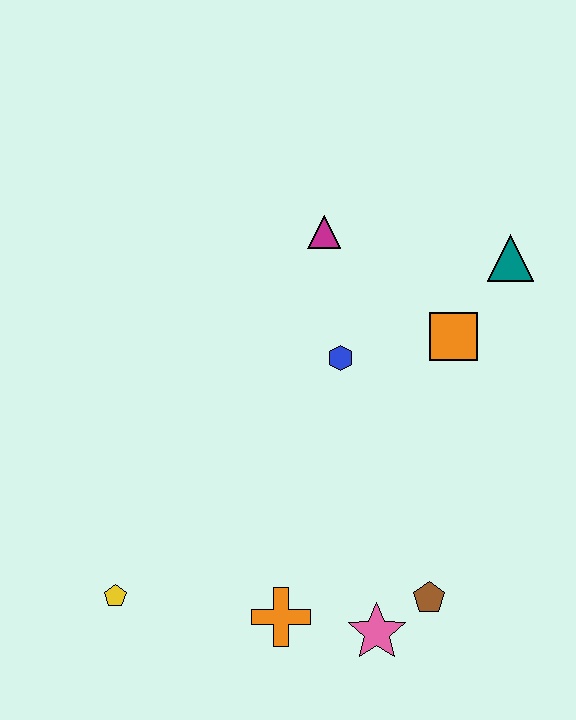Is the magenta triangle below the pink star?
No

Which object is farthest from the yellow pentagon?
The teal triangle is farthest from the yellow pentagon.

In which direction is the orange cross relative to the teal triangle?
The orange cross is below the teal triangle.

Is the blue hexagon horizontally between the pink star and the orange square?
No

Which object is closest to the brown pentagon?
The pink star is closest to the brown pentagon.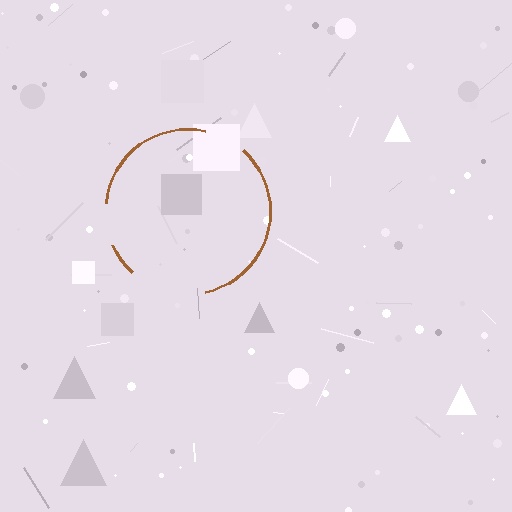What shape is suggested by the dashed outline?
The dashed outline suggests a circle.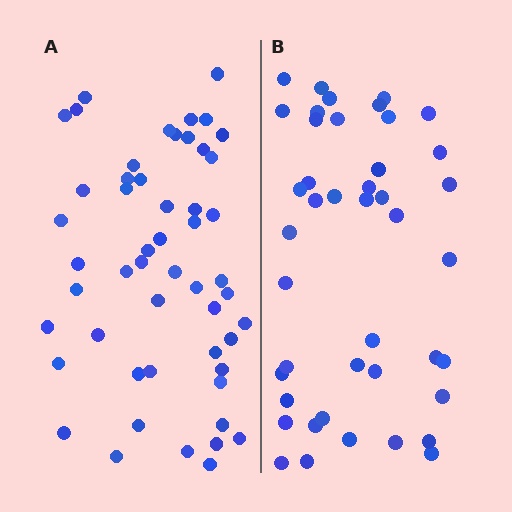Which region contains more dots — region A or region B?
Region A (the left region) has more dots.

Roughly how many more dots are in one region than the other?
Region A has roughly 8 or so more dots than region B.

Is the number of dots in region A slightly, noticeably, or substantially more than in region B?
Region A has only slightly more — the two regions are fairly close. The ratio is roughly 1.2 to 1.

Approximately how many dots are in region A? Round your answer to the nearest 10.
About 50 dots. (The exact count is 52, which rounds to 50.)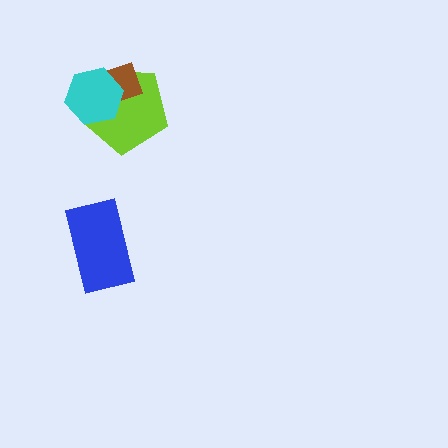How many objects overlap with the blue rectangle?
0 objects overlap with the blue rectangle.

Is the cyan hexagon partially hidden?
No, no other shape covers it.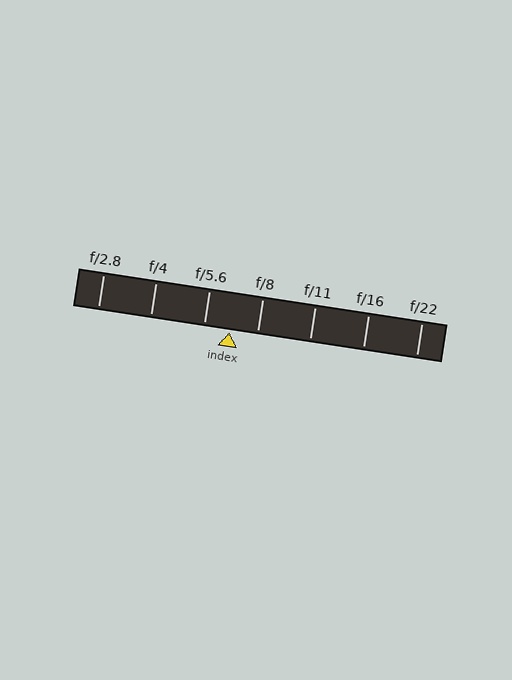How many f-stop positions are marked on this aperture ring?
There are 7 f-stop positions marked.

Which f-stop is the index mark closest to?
The index mark is closest to f/5.6.